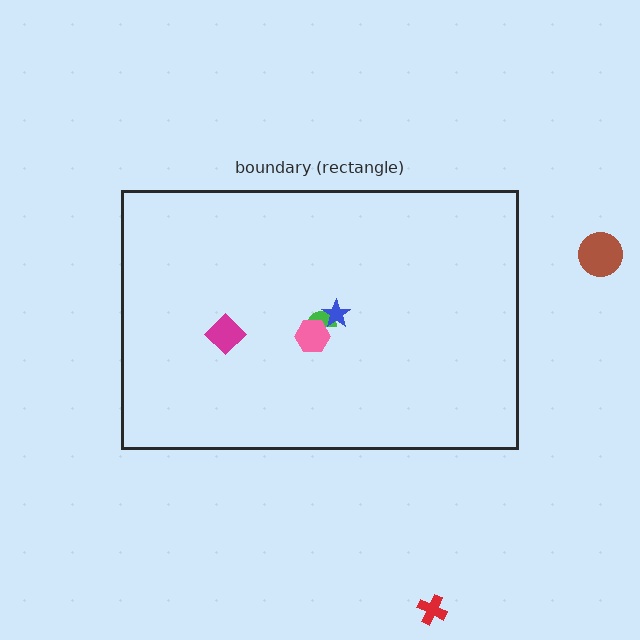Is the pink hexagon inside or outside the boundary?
Inside.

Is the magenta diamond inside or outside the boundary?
Inside.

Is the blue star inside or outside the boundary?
Inside.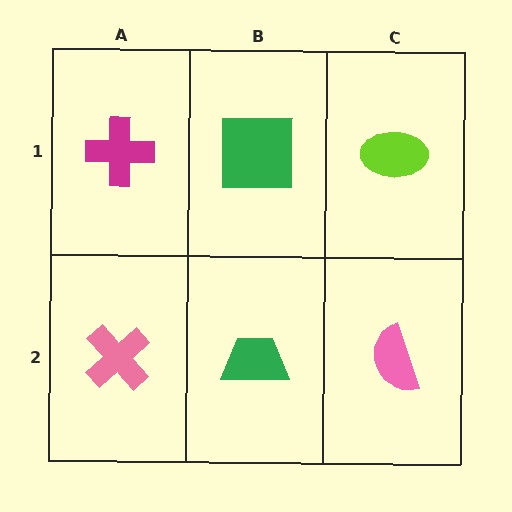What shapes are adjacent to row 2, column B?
A green square (row 1, column B), a pink cross (row 2, column A), a pink semicircle (row 2, column C).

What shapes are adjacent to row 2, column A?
A magenta cross (row 1, column A), a green trapezoid (row 2, column B).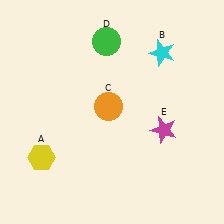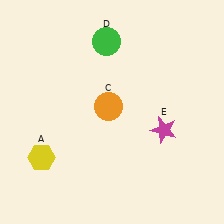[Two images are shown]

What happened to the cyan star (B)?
The cyan star (B) was removed in Image 2. It was in the top-right area of Image 1.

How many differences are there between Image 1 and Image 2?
There is 1 difference between the two images.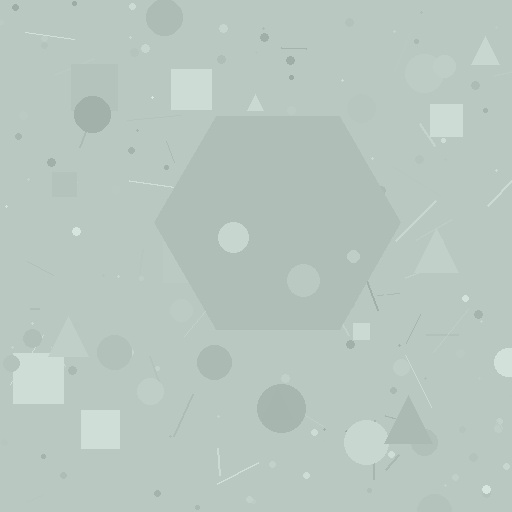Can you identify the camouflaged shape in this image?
The camouflaged shape is a hexagon.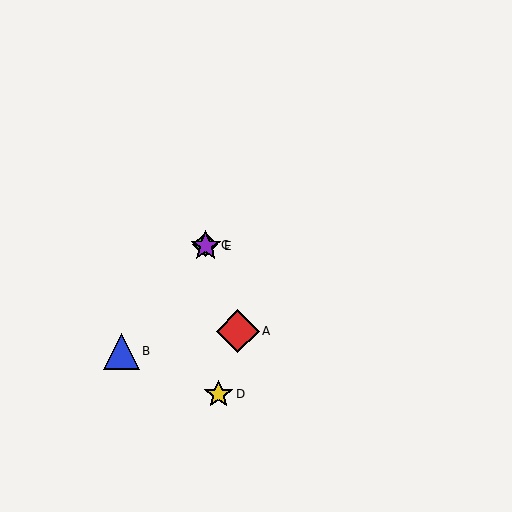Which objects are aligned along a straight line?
Objects A, C, E are aligned along a straight line.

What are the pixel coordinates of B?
Object B is at (122, 351).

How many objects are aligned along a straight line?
3 objects (A, C, E) are aligned along a straight line.